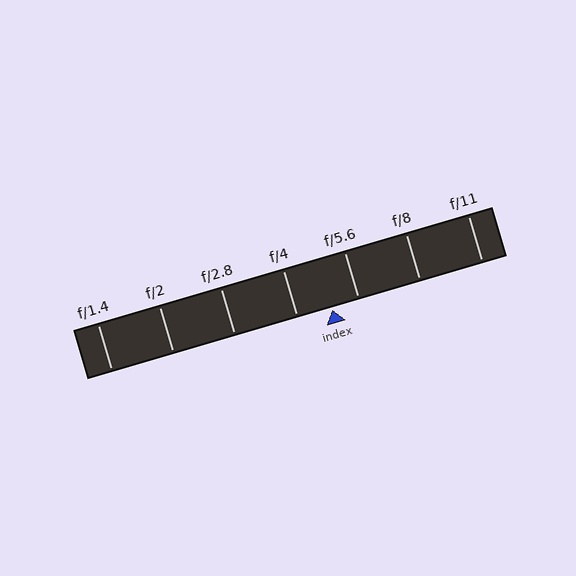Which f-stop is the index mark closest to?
The index mark is closest to f/5.6.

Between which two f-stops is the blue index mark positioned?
The index mark is between f/4 and f/5.6.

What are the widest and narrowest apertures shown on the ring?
The widest aperture shown is f/1.4 and the narrowest is f/11.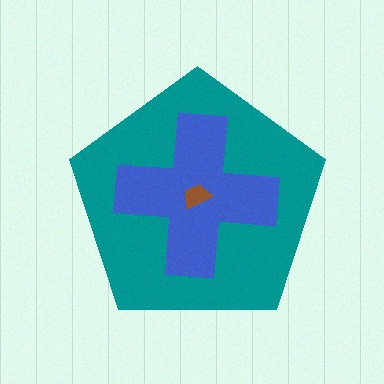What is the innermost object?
The brown trapezoid.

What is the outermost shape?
The teal pentagon.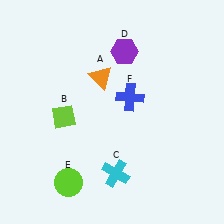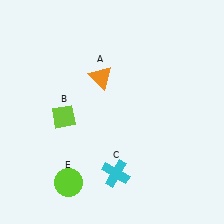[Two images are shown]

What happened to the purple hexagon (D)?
The purple hexagon (D) was removed in Image 2. It was in the top-right area of Image 1.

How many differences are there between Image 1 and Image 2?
There are 2 differences between the two images.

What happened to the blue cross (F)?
The blue cross (F) was removed in Image 2. It was in the top-right area of Image 1.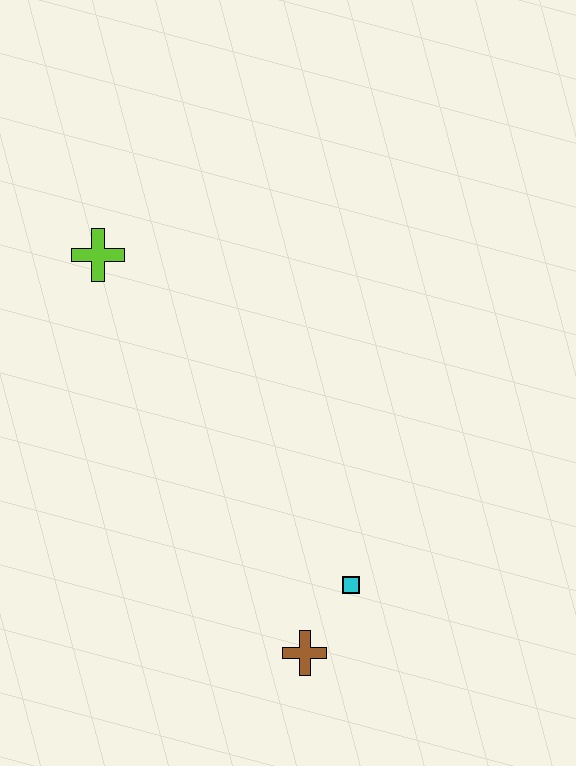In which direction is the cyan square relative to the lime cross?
The cyan square is below the lime cross.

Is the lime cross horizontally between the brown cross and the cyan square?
No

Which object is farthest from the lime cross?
The brown cross is farthest from the lime cross.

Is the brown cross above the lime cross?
No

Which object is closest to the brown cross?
The cyan square is closest to the brown cross.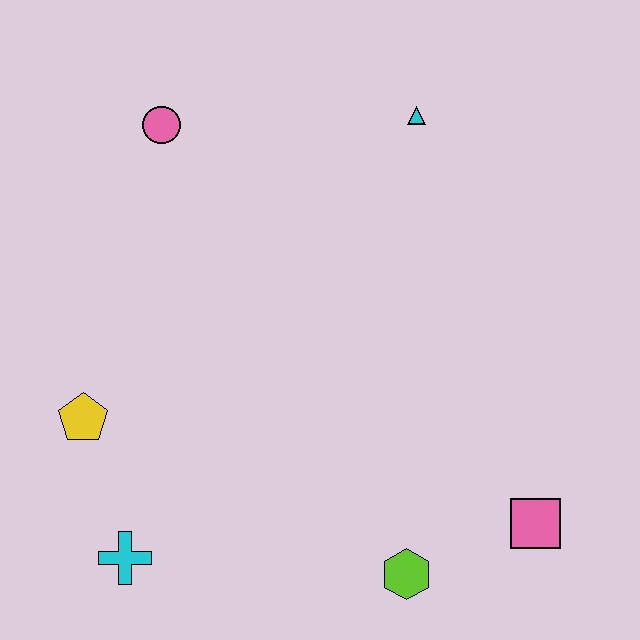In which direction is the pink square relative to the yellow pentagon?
The pink square is to the right of the yellow pentagon.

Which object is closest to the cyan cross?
The yellow pentagon is closest to the cyan cross.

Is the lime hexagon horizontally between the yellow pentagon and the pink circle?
No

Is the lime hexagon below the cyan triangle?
Yes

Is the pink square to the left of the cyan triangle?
No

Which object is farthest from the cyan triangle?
The cyan cross is farthest from the cyan triangle.